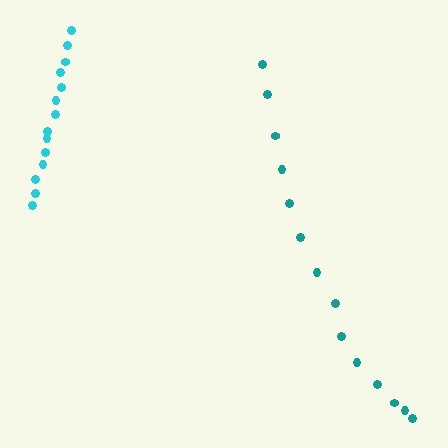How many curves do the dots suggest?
There are 2 distinct paths.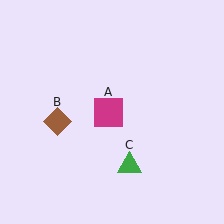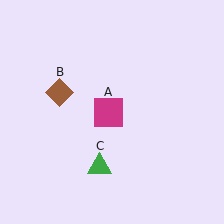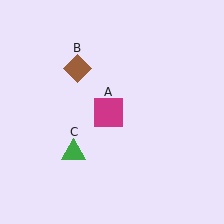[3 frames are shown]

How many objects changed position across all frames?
2 objects changed position: brown diamond (object B), green triangle (object C).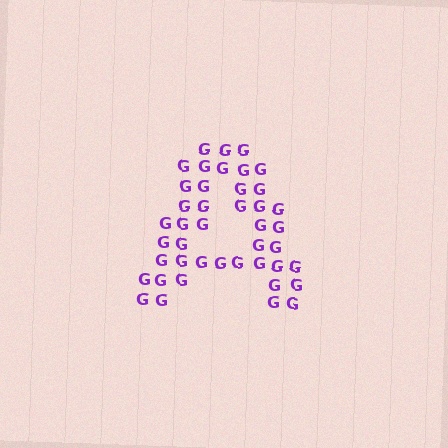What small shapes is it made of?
It is made of small letter G's.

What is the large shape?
The large shape is the letter A.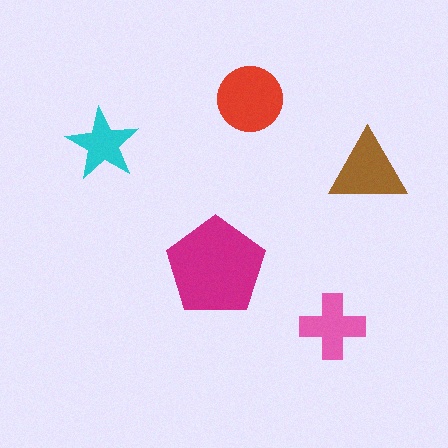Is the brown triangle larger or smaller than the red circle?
Smaller.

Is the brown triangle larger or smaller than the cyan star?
Larger.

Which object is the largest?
The magenta pentagon.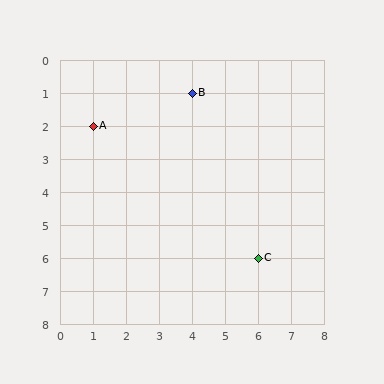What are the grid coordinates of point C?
Point C is at grid coordinates (6, 6).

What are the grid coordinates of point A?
Point A is at grid coordinates (1, 2).